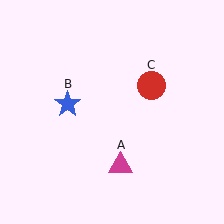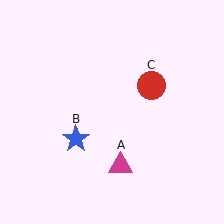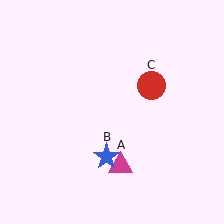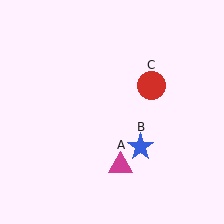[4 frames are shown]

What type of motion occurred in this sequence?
The blue star (object B) rotated counterclockwise around the center of the scene.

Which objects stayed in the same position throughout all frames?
Magenta triangle (object A) and red circle (object C) remained stationary.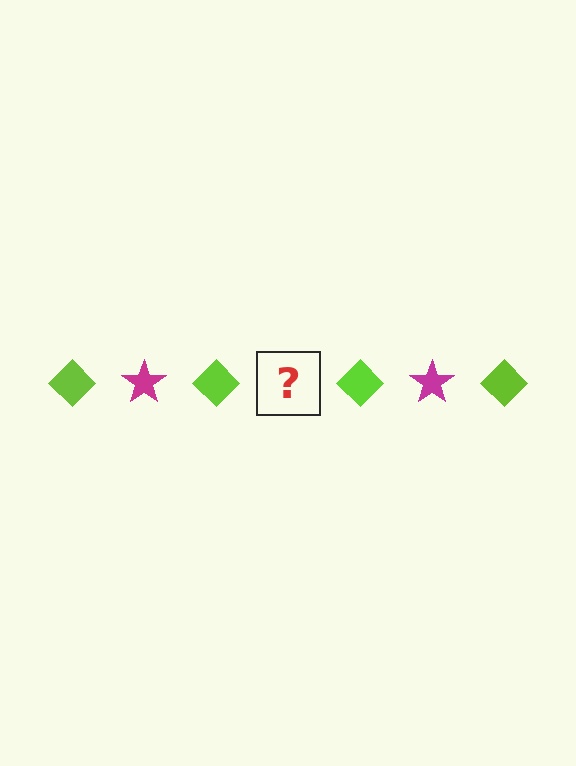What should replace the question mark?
The question mark should be replaced with a magenta star.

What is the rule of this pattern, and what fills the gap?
The rule is that the pattern alternates between lime diamond and magenta star. The gap should be filled with a magenta star.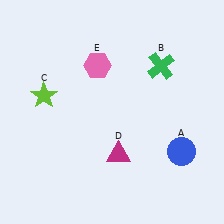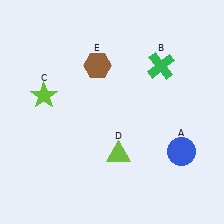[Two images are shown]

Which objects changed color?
D changed from magenta to lime. E changed from pink to brown.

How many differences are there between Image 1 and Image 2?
There are 2 differences between the two images.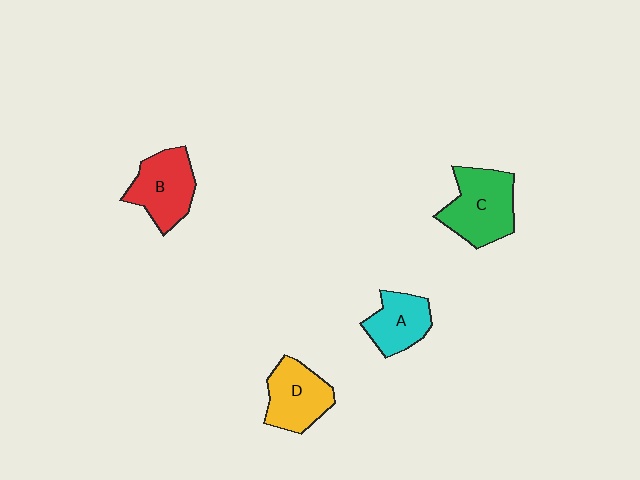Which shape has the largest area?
Shape C (green).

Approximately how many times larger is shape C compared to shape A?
Approximately 1.5 times.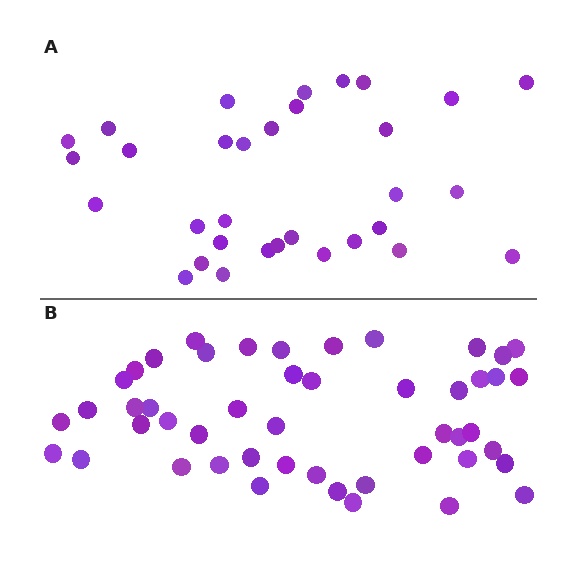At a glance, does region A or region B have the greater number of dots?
Region B (the bottom region) has more dots.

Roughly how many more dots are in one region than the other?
Region B has approximately 15 more dots than region A.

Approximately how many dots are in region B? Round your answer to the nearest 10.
About 50 dots. (The exact count is 48, which rounds to 50.)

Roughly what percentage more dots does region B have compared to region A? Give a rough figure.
About 50% more.